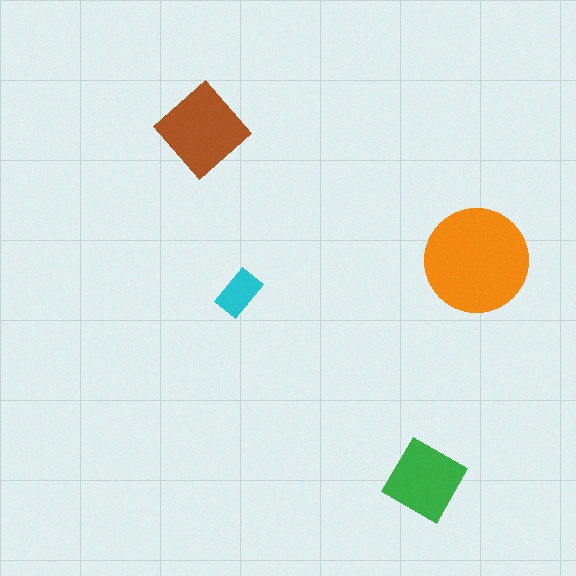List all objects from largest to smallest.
The orange circle, the brown diamond, the green square, the cyan rectangle.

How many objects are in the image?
There are 4 objects in the image.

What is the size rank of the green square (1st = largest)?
3rd.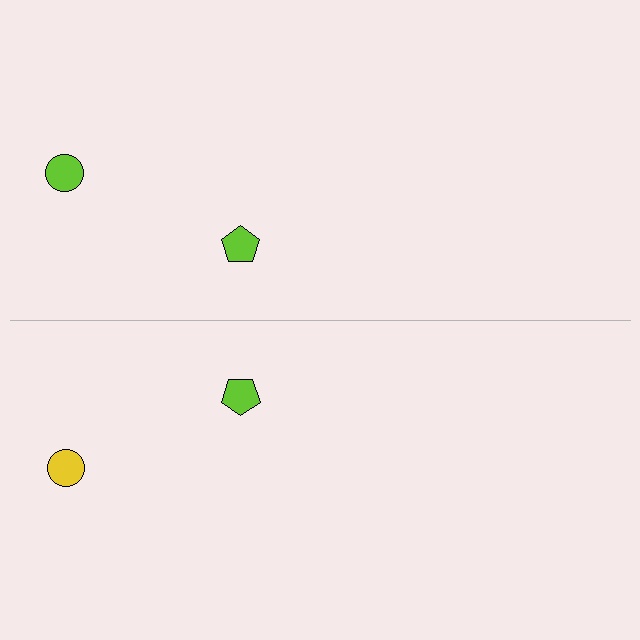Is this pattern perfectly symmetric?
No, the pattern is not perfectly symmetric. The yellow circle on the bottom side breaks the symmetry — its mirror counterpart is lime.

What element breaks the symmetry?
The yellow circle on the bottom side breaks the symmetry — its mirror counterpart is lime.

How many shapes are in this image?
There are 4 shapes in this image.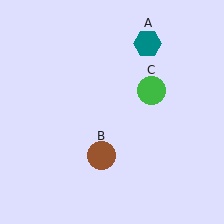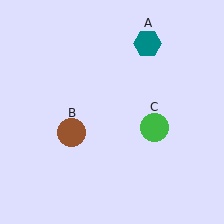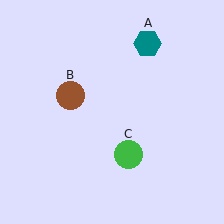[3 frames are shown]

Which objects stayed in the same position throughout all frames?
Teal hexagon (object A) remained stationary.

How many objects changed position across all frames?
2 objects changed position: brown circle (object B), green circle (object C).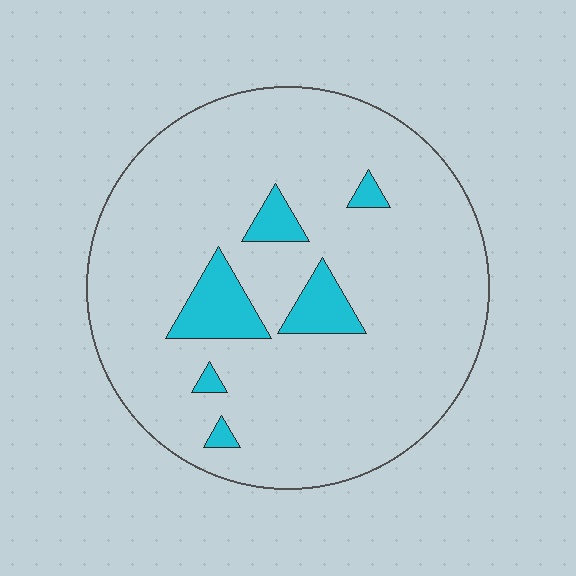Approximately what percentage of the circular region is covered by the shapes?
Approximately 10%.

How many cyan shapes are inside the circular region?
6.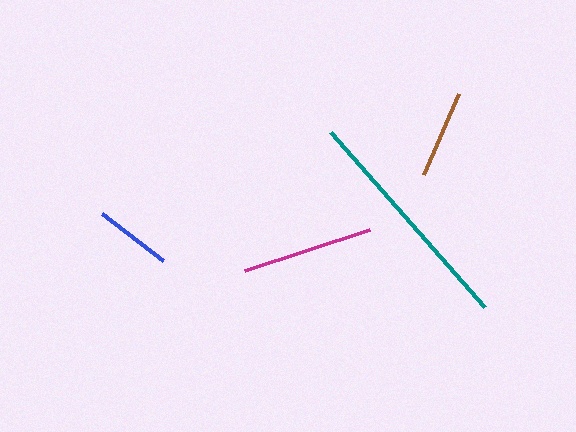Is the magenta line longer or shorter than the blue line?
The magenta line is longer than the blue line.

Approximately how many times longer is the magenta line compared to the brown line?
The magenta line is approximately 1.5 times the length of the brown line.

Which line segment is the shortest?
The blue line is the shortest at approximately 77 pixels.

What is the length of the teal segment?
The teal segment is approximately 233 pixels long.